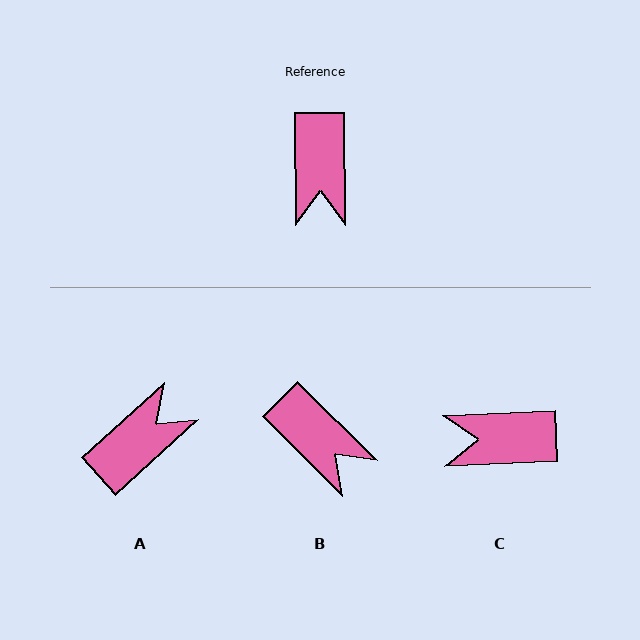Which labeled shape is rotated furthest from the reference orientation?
A, about 132 degrees away.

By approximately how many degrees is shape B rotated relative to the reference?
Approximately 45 degrees counter-clockwise.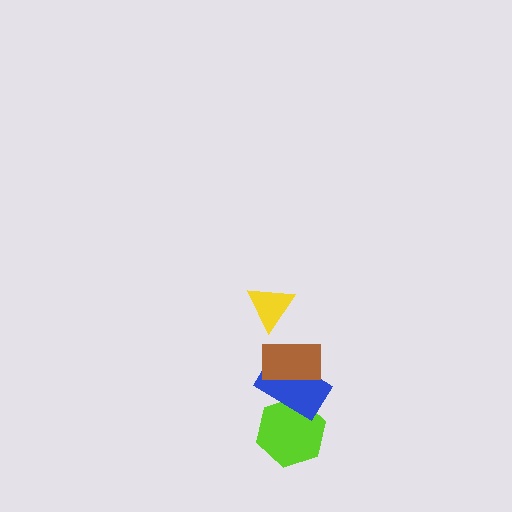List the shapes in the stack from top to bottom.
From top to bottom: the yellow triangle, the brown rectangle, the blue rectangle, the lime hexagon.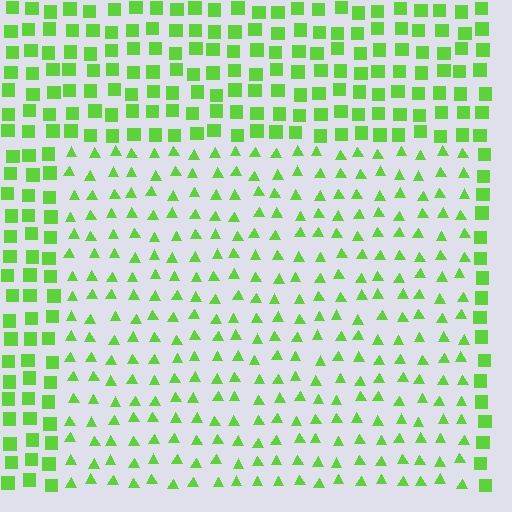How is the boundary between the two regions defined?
The boundary is defined by a change in element shape: triangles inside vs. squares outside. All elements share the same color and spacing.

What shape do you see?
I see a rectangle.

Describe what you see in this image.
The image is filled with small lime elements arranged in a uniform grid. A rectangle-shaped region contains triangles, while the surrounding area contains squares. The boundary is defined purely by the change in element shape.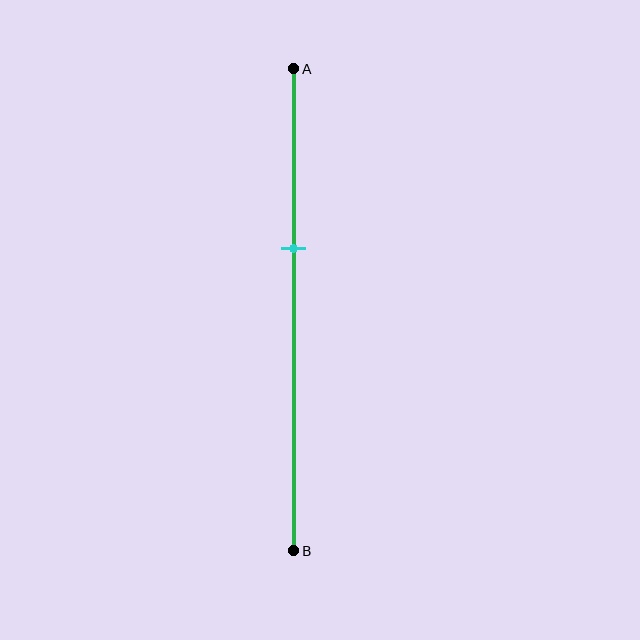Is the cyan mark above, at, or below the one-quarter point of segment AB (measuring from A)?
The cyan mark is below the one-quarter point of segment AB.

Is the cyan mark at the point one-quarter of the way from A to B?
No, the mark is at about 35% from A, not at the 25% one-quarter point.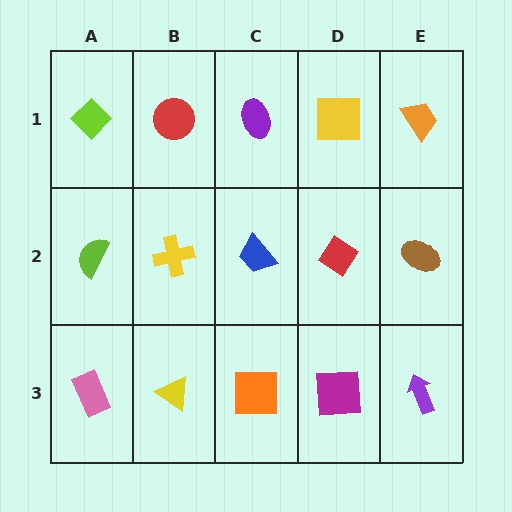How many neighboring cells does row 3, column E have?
2.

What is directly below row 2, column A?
A pink rectangle.